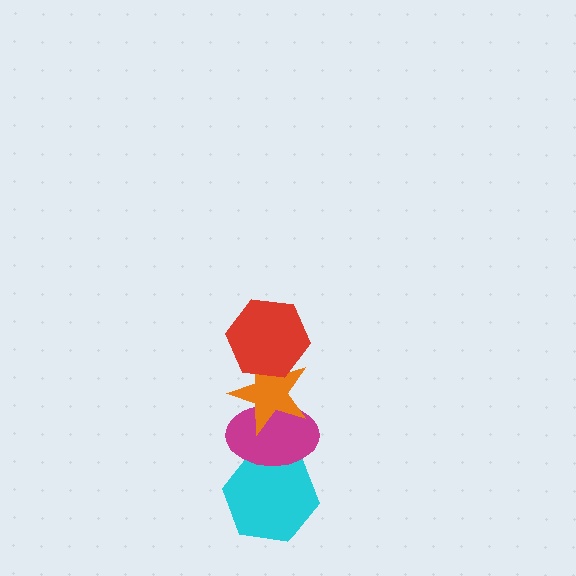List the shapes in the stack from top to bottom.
From top to bottom: the red hexagon, the orange star, the magenta ellipse, the cyan hexagon.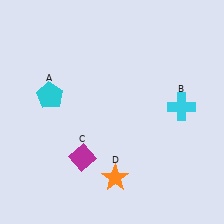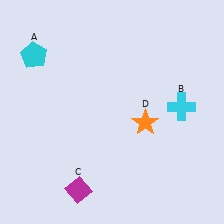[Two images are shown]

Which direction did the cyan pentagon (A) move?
The cyan pentagon (A) moved up.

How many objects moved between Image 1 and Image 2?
3 objects moved between the two images.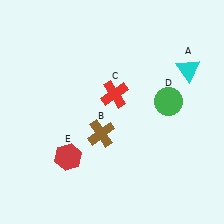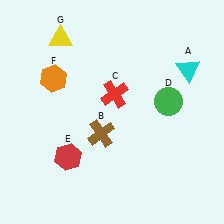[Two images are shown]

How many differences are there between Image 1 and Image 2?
There are 2 differences between the two images.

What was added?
An orange hexagon (F), a yellow triangle (G) were added in Image 2.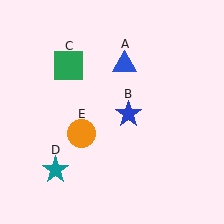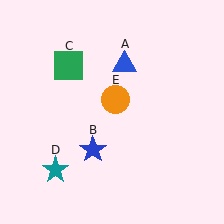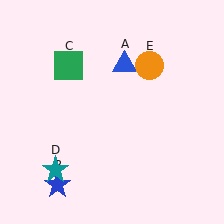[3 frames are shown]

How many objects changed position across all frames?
2 objects changed position: blue star (object B), orange circle (object E).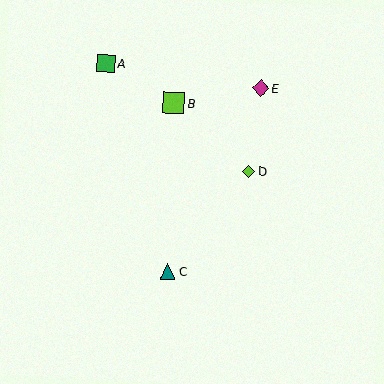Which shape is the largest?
The lime square (labeled B) is the largest.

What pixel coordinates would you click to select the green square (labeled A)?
Click at (106, 63) to select the green square A.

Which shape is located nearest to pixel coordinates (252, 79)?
The magenta diamond (labeled E) at (261, 88) is nearest to that location.